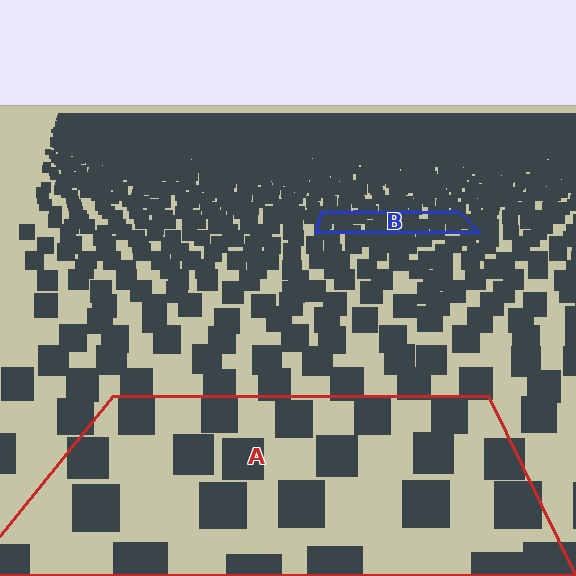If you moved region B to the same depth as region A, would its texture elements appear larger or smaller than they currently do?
They would appear larger. At a closer depth, the same texture elements are projected at a bigger on-screen size.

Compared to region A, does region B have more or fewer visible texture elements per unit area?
Region B has more texture elements per unit area — they are packed more densely because it is farther away.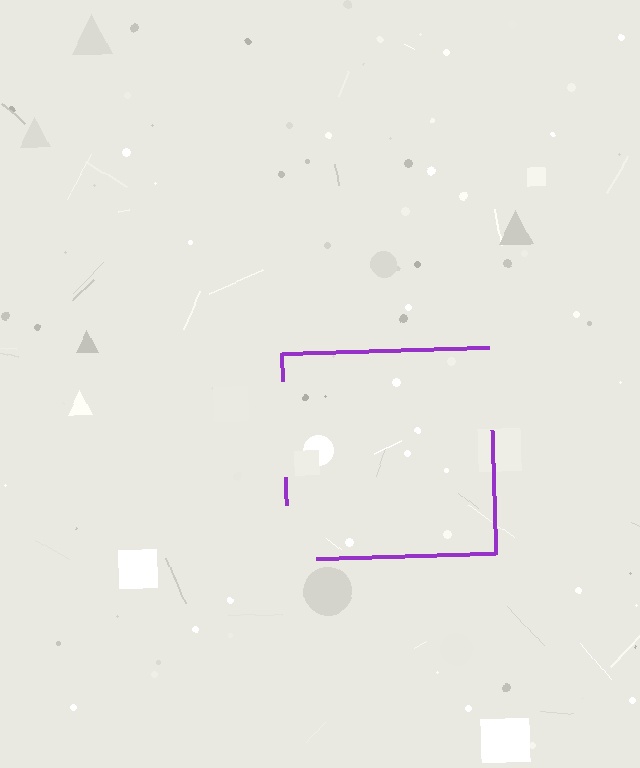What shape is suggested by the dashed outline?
The dashed outline suggests a square.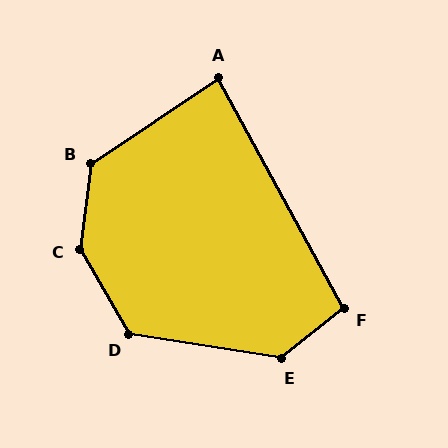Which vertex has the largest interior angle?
C, at approximately 143 degrees.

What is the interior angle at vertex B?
Approximately 131 degrees (obtuse).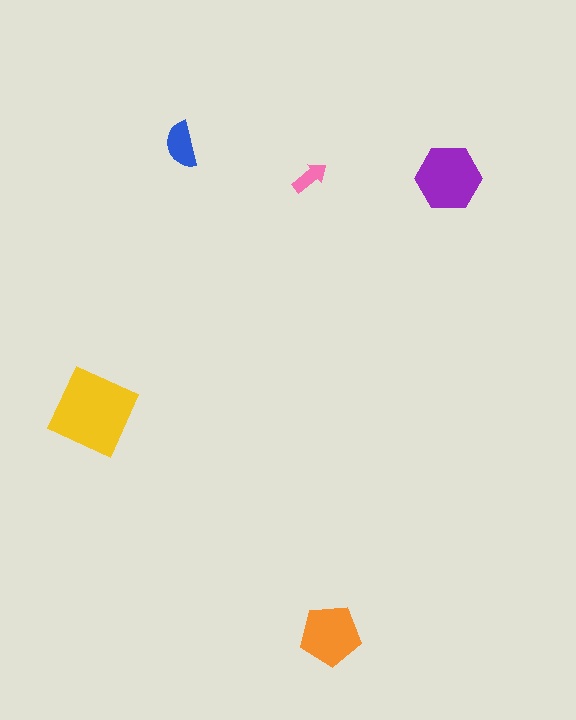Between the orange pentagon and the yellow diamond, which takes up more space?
The yellow diamond.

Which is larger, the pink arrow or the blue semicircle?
The blue semicircle.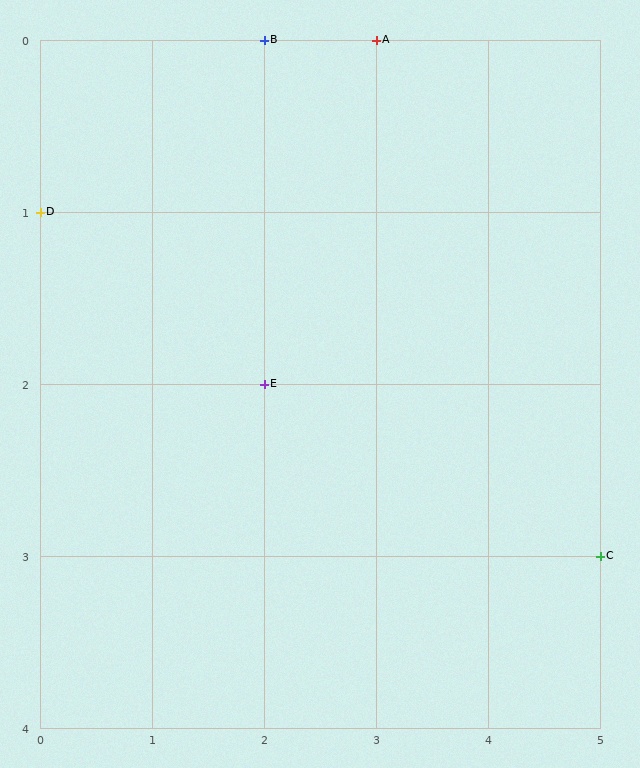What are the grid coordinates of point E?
Point E is at grid coordinates (2, 2).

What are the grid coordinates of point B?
Point B is at grid coordinates (2, 0).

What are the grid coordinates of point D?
Point D is at grid coordinates (0, 1).